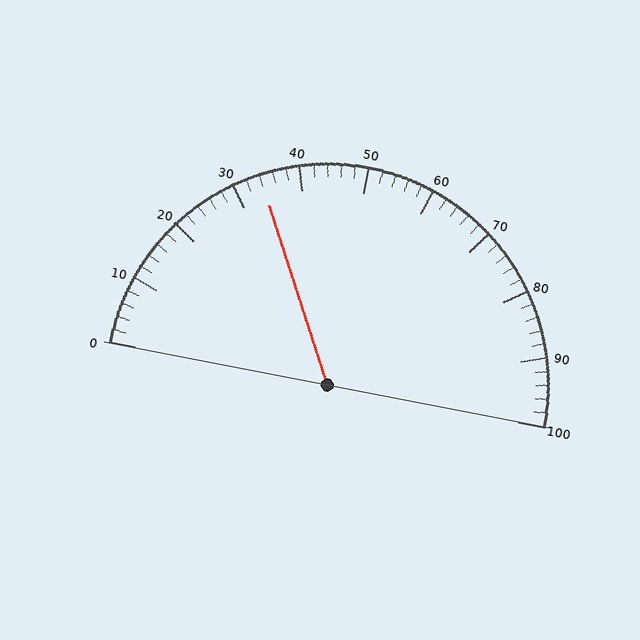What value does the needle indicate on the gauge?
The needle indicates approximately 34.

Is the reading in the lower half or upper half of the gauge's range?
The reading is in the lower half of the range (0 to 100).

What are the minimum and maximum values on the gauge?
The gauge ranges from 0 to 100.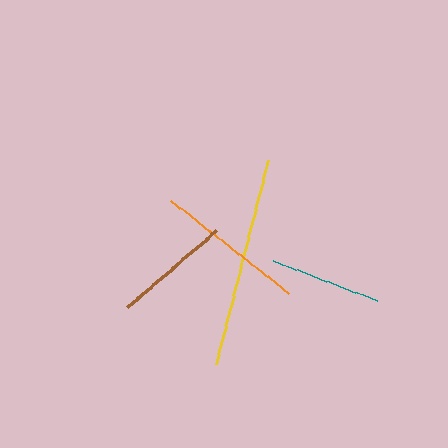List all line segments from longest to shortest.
From longest to shortest: yellow, orange, brown, teal.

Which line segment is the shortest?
The teal line is the shortest at approximately 111 pixels.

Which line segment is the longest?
The yellow line is the longest at approximately 210 pixels.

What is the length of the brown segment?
The brown segment is approximately 118 pixels long.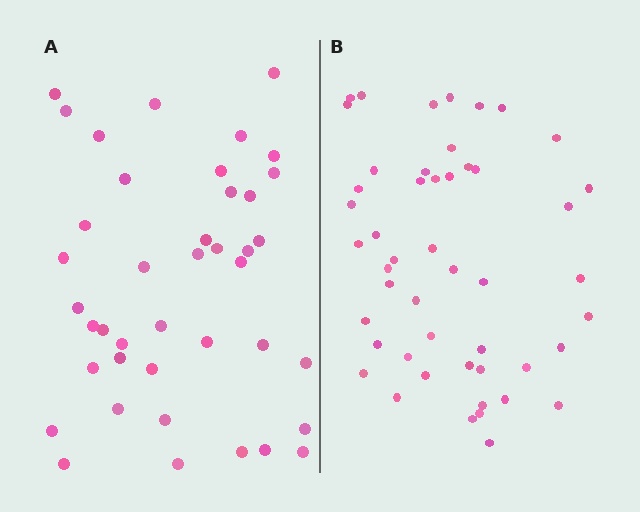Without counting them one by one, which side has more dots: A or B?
Region B (the right region) has more dots.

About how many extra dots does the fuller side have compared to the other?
Region B has roughly 8 or so more dots than region A.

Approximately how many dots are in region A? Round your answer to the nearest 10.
About 40 dots. (The exact count is 41, which rounds to 40.)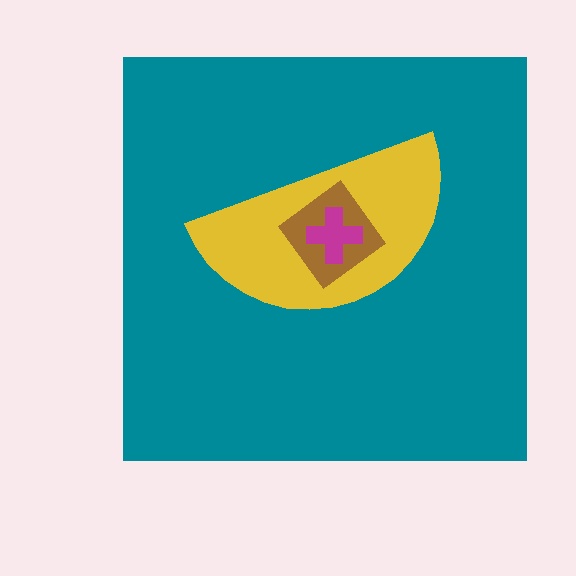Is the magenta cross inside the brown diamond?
Yes.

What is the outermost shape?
The teal square.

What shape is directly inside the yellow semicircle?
The brown diamond.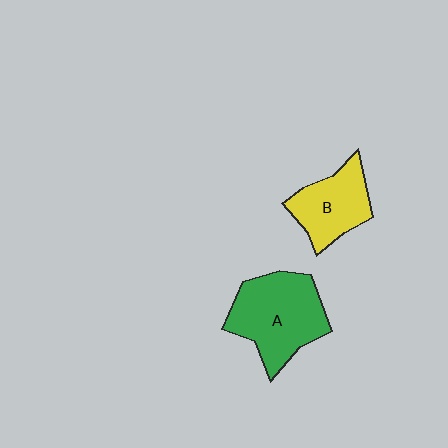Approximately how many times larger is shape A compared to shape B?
Approximately 1.4 times.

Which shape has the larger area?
Shape A (green).